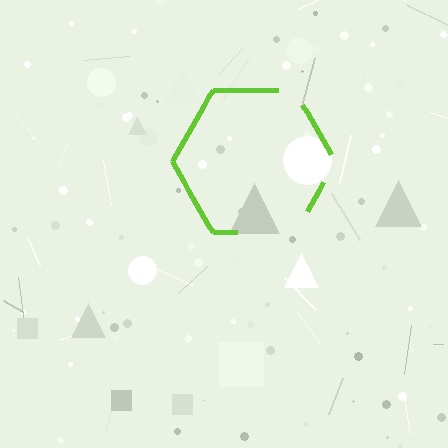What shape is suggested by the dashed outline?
The dashed outline suggests a hexagon.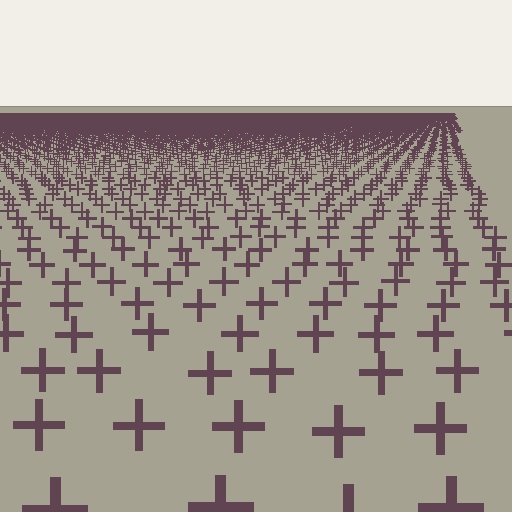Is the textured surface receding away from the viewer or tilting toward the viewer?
The surface is receding away from the viewer. Texture elements get smaller and denser toward the top.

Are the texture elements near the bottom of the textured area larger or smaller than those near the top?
Larger. Near the bottom, elements are closer to the viewer and appear at a bigger on-screen size.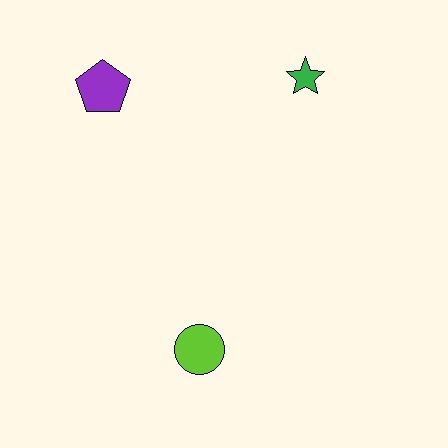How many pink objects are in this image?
There are no pink objects.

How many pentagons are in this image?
There is 1 pentagon.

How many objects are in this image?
There are 3 objects.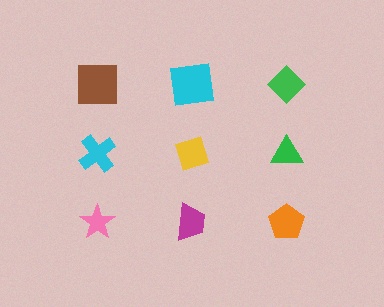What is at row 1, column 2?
A cyan square.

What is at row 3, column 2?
A magenta trapezoid.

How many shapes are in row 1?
3 shapes.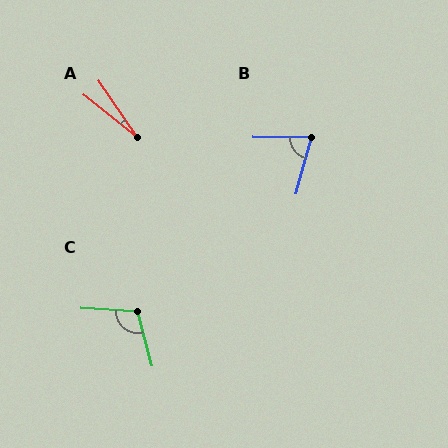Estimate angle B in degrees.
Approximately 75 degrees.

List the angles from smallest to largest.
A (17°), B (75°), C (109°).